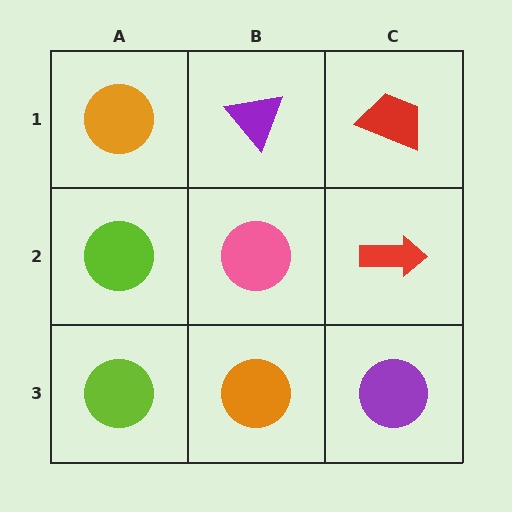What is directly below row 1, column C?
A red arrow.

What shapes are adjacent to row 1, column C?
A red arrow (row 2, column C), a purple triangle (row 1, column B).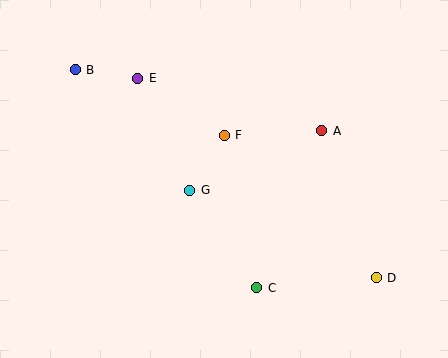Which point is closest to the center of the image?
Point G at (190, 190) is closest to the center.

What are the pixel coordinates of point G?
Point G is at (190, 190).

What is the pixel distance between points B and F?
The distance between B and F is 163 pixels.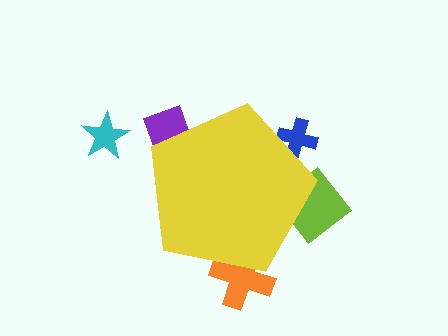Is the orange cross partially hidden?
Yes, the orange cross is partially hidden behind the yellow pentagon.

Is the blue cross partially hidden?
Yes, the blue cross is partially hidden behind the yellow pentagon.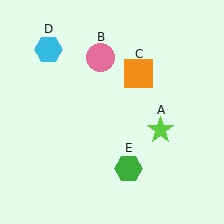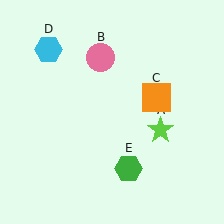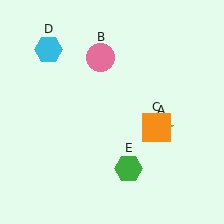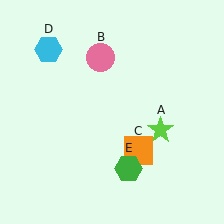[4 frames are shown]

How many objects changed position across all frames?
1 object changed position: orange square (object C).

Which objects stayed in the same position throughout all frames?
Lime star (object A) and pink circle (object B) and cyan hexagon (object D) and green hexagon (object E) remained stationary.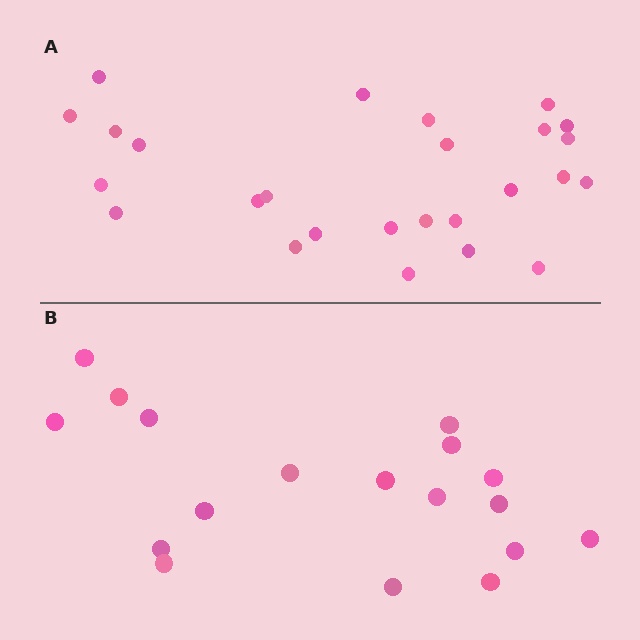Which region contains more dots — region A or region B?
Region A (the top region) has more dots.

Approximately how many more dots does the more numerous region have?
Region A has roughly 8 or so more dots than region B.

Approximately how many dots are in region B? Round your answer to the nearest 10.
About 20 dots. (The exact count is 18, which rounds to 20.)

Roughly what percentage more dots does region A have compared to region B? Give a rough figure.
About 45% more.